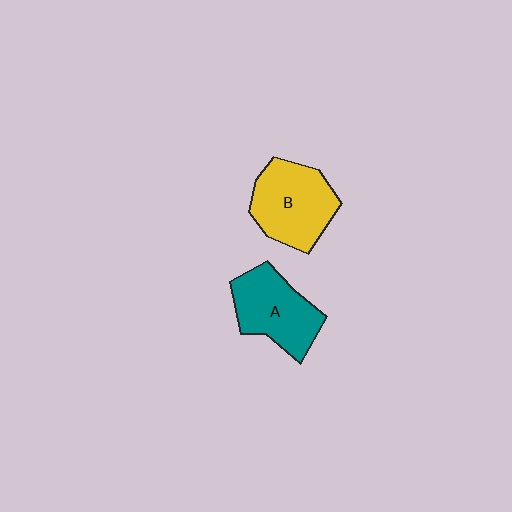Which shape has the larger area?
Shape B (yellow).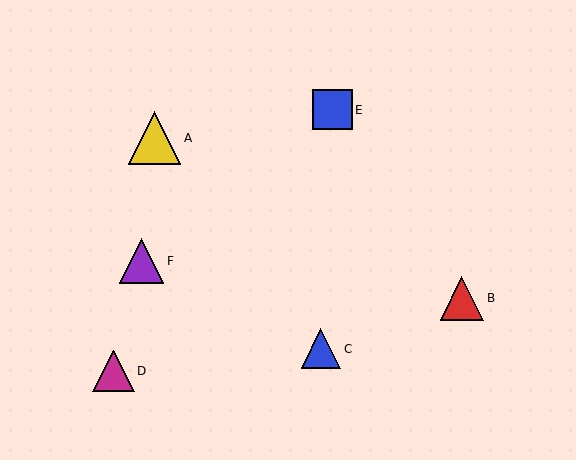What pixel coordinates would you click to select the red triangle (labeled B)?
Click at (462, 298) to select the red triangle B.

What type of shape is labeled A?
Shape A is a yellow triangle.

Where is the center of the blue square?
The center of the blue square is at (332, 110).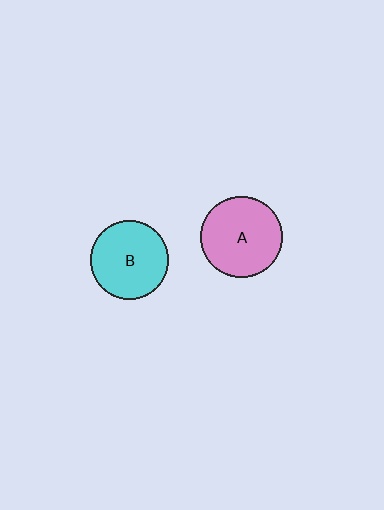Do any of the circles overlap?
No, none of the circles overlap.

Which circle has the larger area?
Circle A (pink).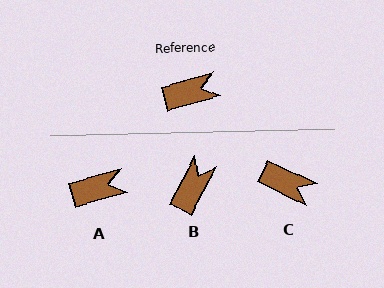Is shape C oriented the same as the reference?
No, it is off by about 42 degrees.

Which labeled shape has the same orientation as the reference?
A.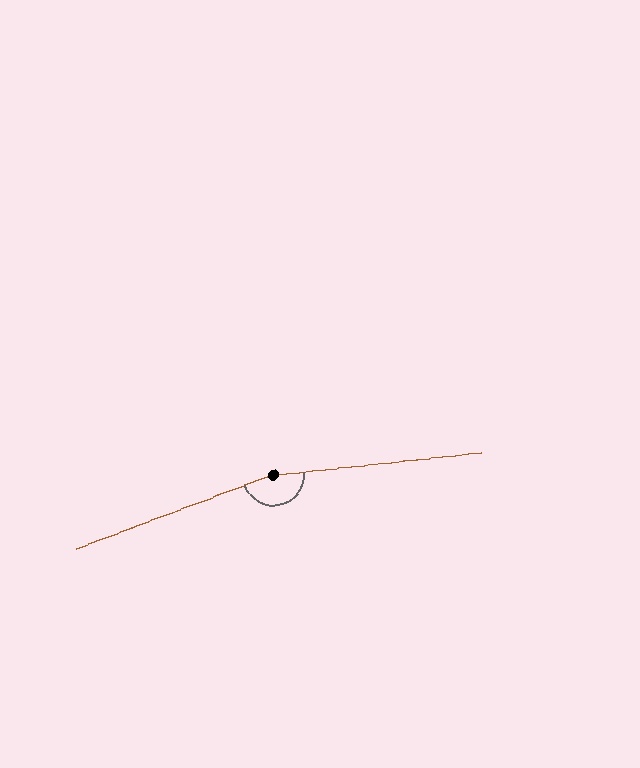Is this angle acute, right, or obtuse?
It is obtuse.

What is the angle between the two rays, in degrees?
Approximately 166 degrees.